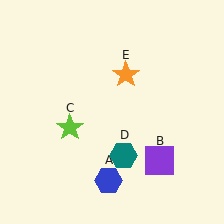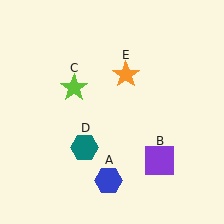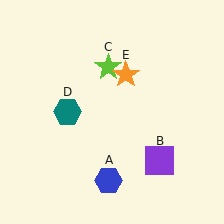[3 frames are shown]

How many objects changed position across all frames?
2 objects changed position: lime star (object C), teal hexagon (object D).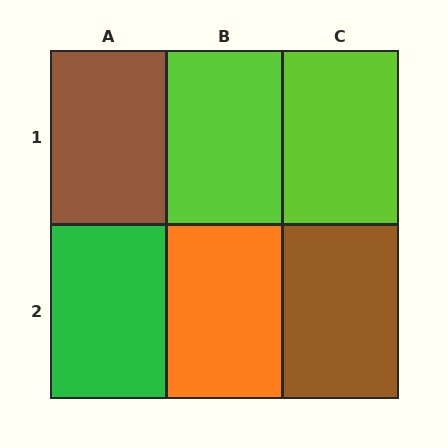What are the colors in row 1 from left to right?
Brown, lime, lime.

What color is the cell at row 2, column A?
Green.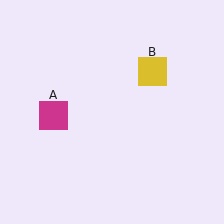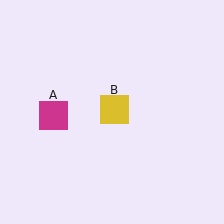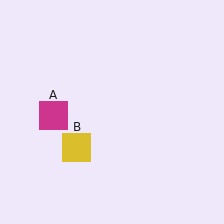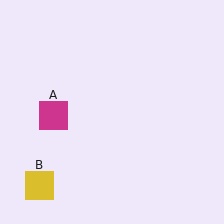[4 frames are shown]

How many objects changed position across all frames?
1 object changed position: yellow square (object B).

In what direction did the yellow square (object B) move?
The yellow square (object B) moved down and to the left.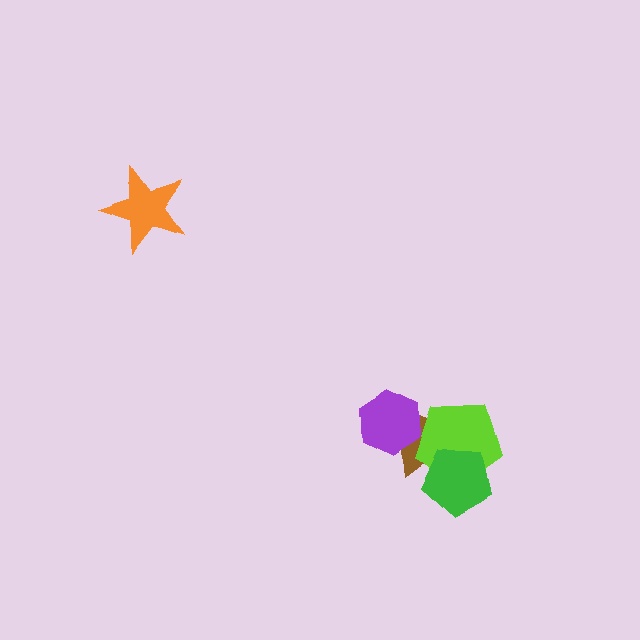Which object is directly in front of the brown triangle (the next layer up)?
The lime pentagon is directly in front of the brown triangle.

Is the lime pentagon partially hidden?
Yes, it is partially covered by another shape.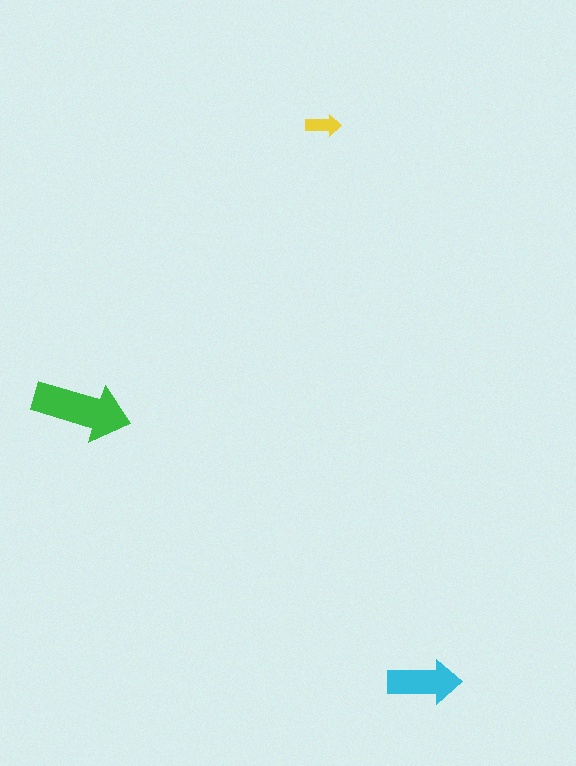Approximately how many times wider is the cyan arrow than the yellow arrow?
About 2 times wider.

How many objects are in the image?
There are 3 objects in the image.